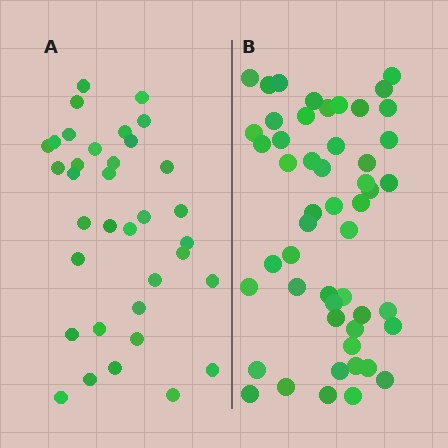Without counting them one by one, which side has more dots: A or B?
Region B (the right region) has more dots.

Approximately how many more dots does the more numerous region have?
Region B has approximately 15 more dots than region A.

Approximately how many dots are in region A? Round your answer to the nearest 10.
About 40 dots. (The exact count is 35, which rounds to 40.)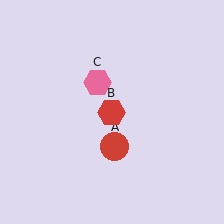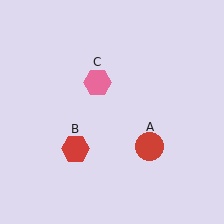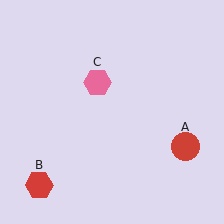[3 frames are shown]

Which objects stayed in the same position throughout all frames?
Pink hexagon (object C) remained stationary.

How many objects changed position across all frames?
2 objects changed position: red circle (object A), red hexagon (object B).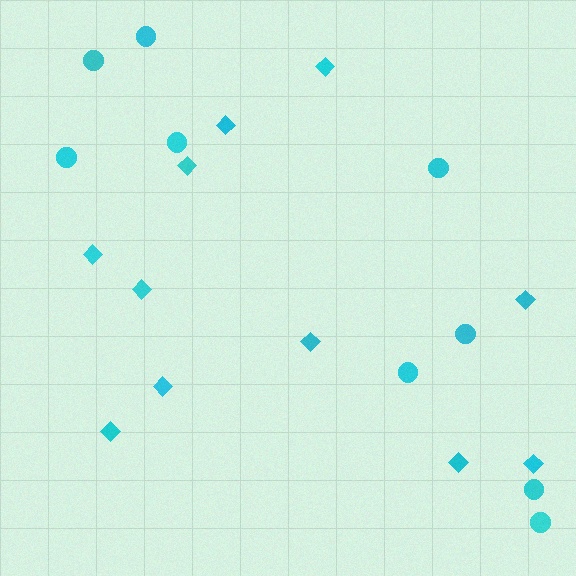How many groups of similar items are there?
There are 2 groups: one group of diamonds (11) and one group of circles (9).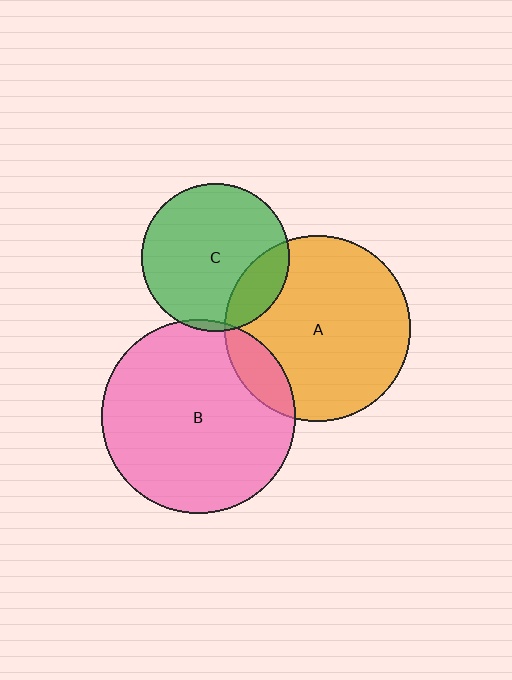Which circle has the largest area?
Circle B (pink).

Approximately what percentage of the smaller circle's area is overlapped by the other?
Approximately 15%.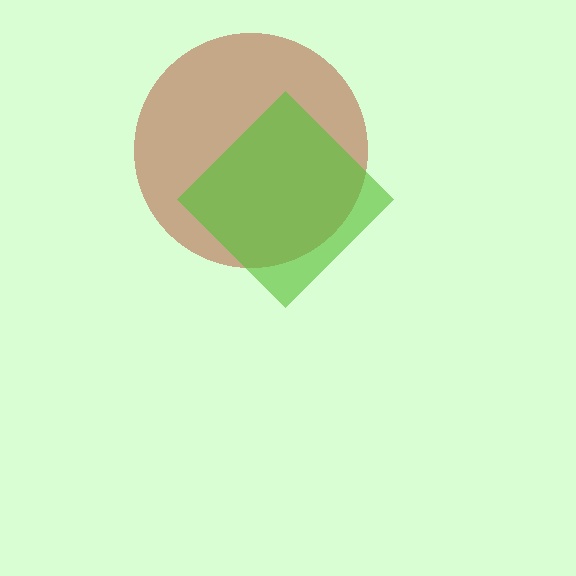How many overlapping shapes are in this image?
There are 2 overlapping shapes in the image.